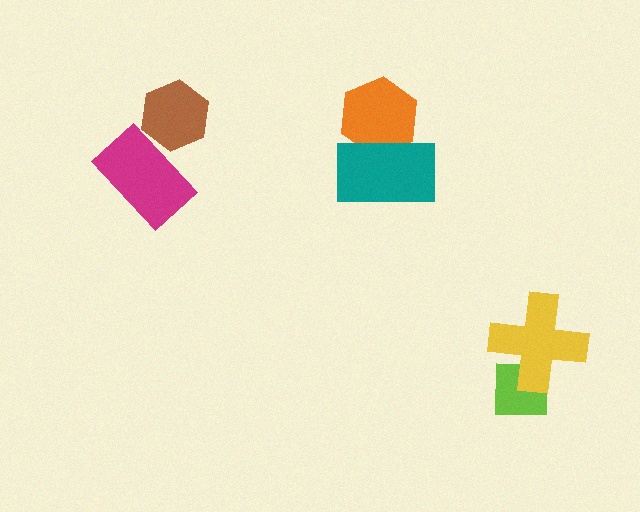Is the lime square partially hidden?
Yes, it is partially covered by another shape.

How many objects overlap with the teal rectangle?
1 object overlaps with the teal rectangle.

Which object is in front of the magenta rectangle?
The brown hexagon is in front of the magenta rectangle.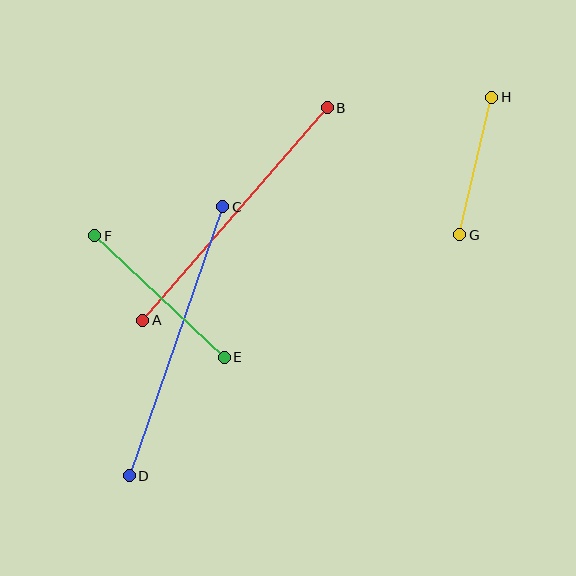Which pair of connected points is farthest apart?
Points C and D are farthest apart.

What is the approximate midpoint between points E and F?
The midpoint is at approximately (159, 296) pixels.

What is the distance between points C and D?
The distance is approximately 285 pixels.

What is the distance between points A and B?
The distance is approximately 281 pixels.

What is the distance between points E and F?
The distance is approximately 177 pixels.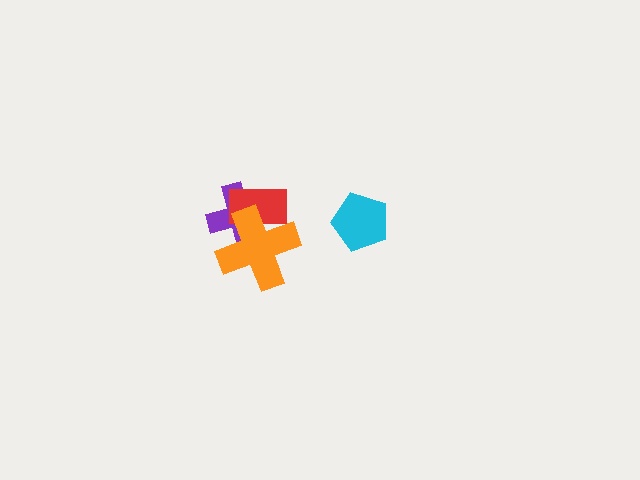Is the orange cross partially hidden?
No, no other shape covers it.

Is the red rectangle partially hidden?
Yes, it is partially covered by another shape.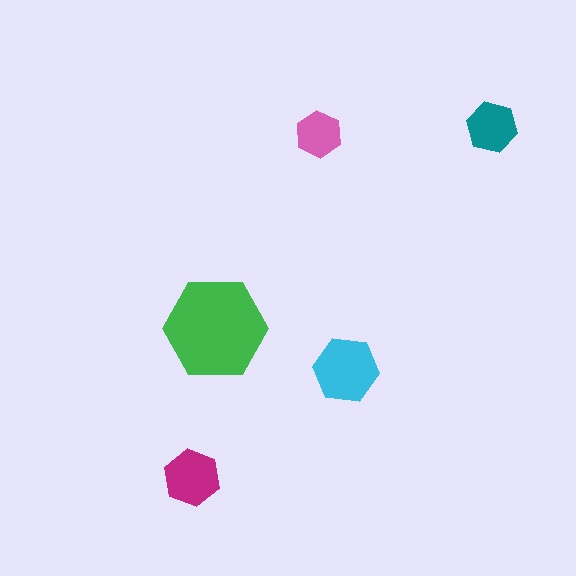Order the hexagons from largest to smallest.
the green one, the cyan one, the magenta one, the teal one, the pink one.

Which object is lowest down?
The magenta hexagon is bottommost.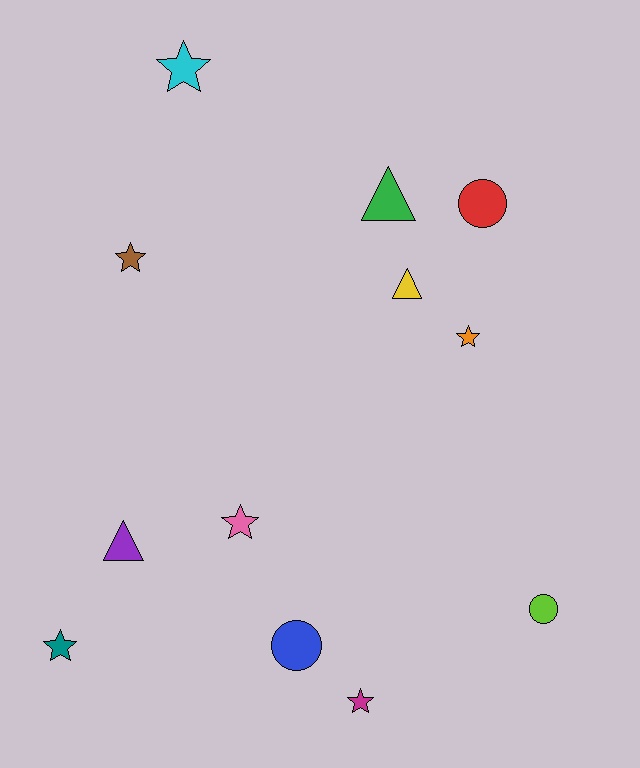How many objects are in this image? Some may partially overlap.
There are 12 objects.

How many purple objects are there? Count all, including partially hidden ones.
There is 1 purple object.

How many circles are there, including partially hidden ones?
There are 3 circles.